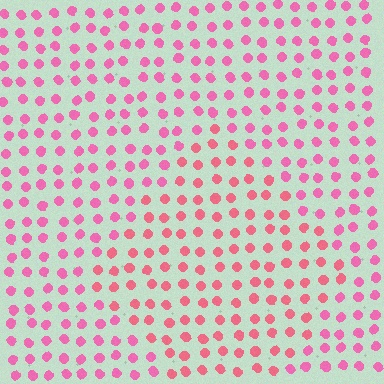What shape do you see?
I see a diamond.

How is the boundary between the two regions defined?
The boundary is defined purely by a slight shift in hue (about 21 degrees). Spacing, size, and orientation are identical on both sides.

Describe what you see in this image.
The image is filled with small pink elements in a uniform arrangement. A diamond-shaped region is visible where the elements are tinted to a slightly different hue, forming a subtle color boundary.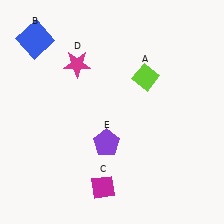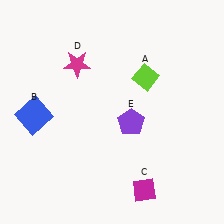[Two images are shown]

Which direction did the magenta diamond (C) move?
The magenta diamond (C) moved right.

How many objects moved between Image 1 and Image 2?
3 objects moved between the two images.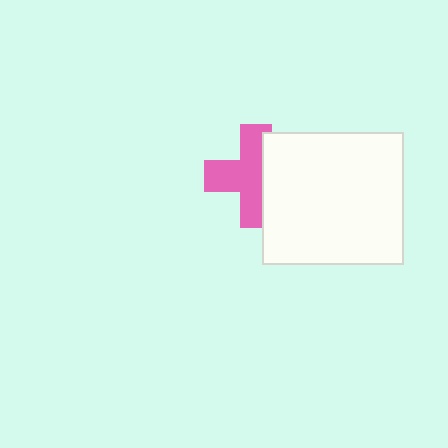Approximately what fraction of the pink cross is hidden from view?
Roughly 38% of the pink cross is hidden behind the white rectangle.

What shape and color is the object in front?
The object in front is a white rectangle.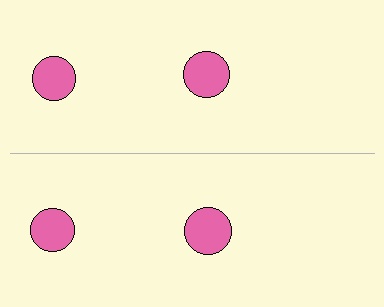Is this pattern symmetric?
Yes, this pattern has bilateral (reflection) symmetry.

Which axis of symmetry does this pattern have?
The pattern has a horizontal axis of symmetry running through the center of the image.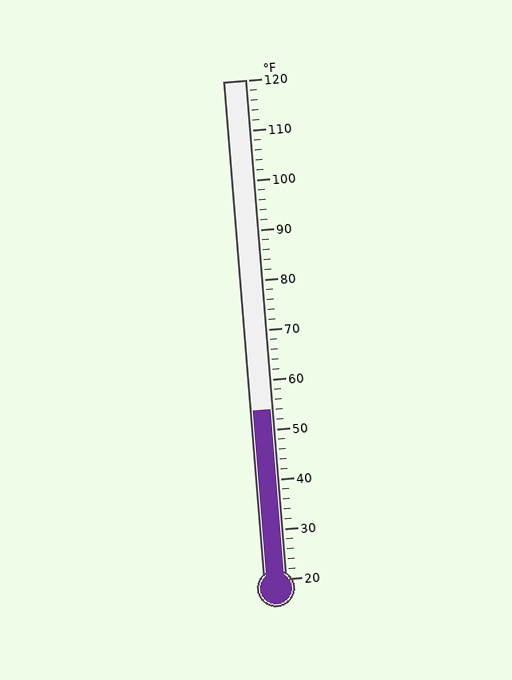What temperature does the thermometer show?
The thermometer shows approximately 54°F.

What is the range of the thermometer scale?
The thermometer scale ranges from 20°F to 120°F.